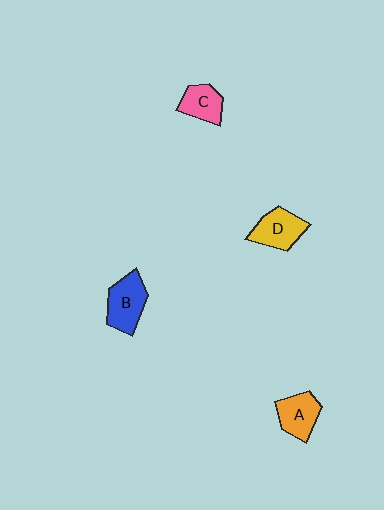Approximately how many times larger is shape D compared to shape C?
Approximately 1.2 times.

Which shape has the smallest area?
Shape C (pink).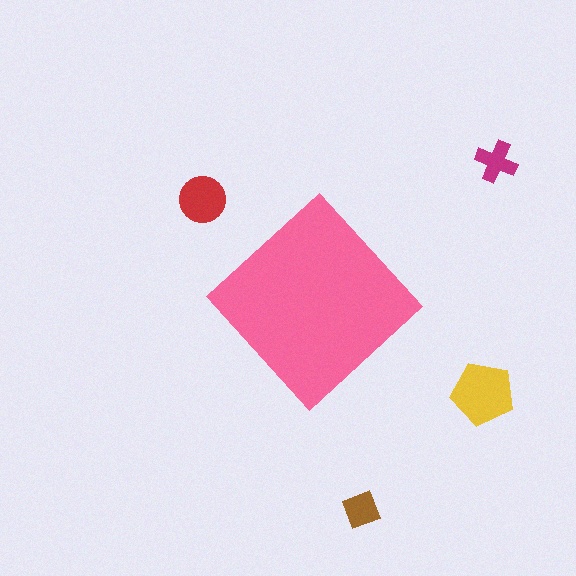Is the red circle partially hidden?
No, the red circle is fully visible.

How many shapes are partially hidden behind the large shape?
0 shapes are partially hidden.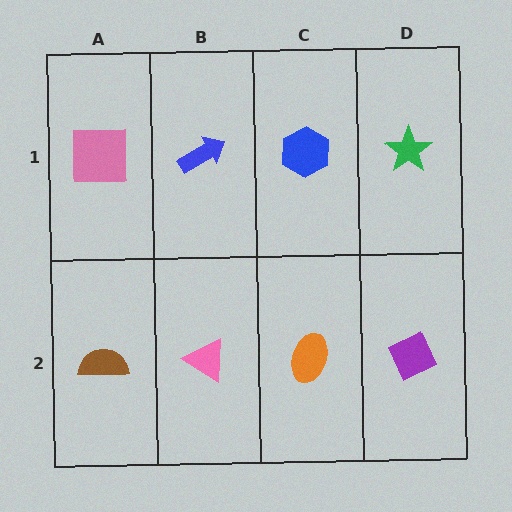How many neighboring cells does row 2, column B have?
3.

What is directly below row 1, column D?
A purple diamond.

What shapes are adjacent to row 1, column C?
An orange ellipse (row 2, column C), a blue arrow (row 1, column B), a green star (row 1, column D).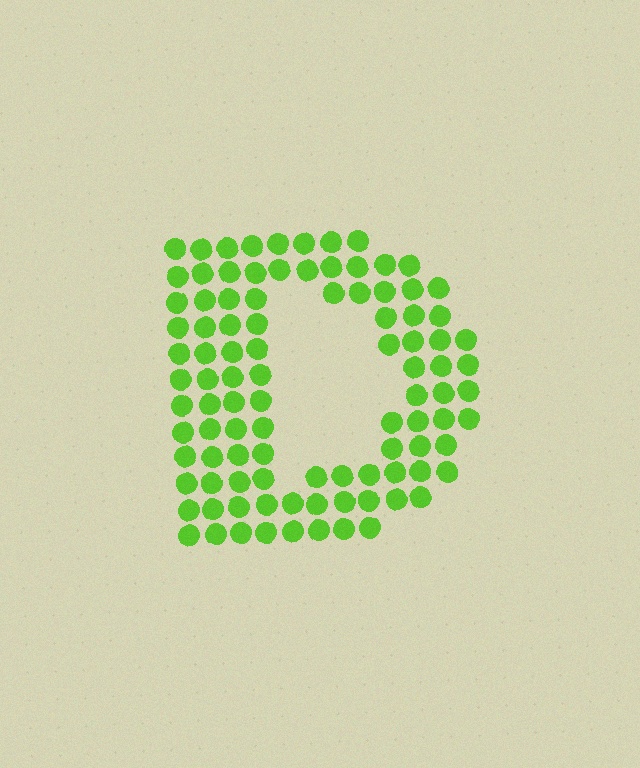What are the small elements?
The small elements are circles.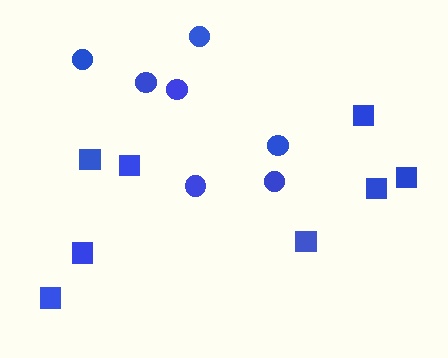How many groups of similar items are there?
There are 2 groups: one group of squares (8) and one group of circles (7).